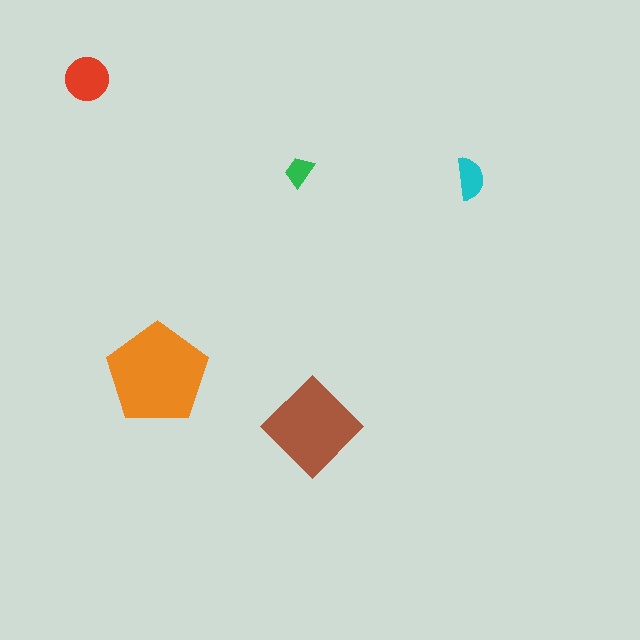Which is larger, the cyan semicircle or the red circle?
The red circle.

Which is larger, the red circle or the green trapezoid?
The red circle.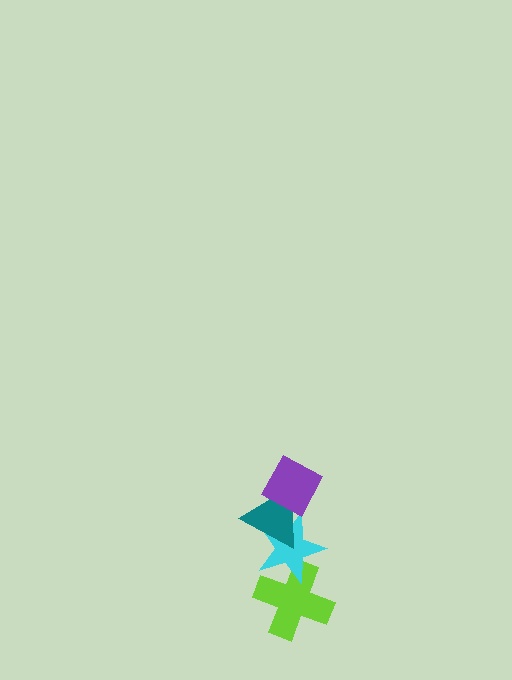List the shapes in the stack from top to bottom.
From top to bottom: the purple diamond, the teal triangle, the cyan star, the lime cross.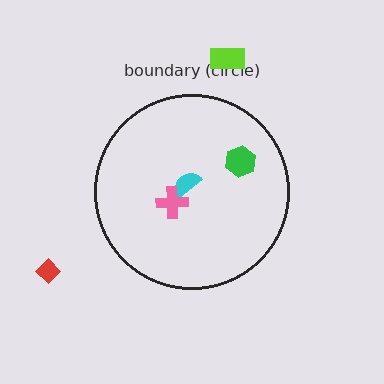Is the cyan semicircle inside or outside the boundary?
Inside.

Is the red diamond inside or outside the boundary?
Outside.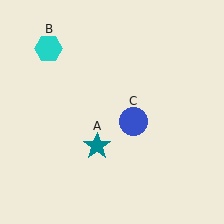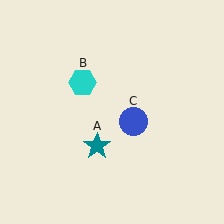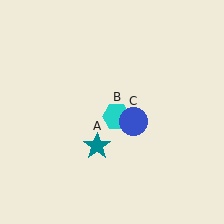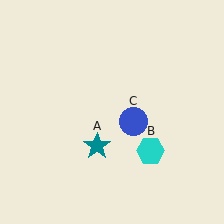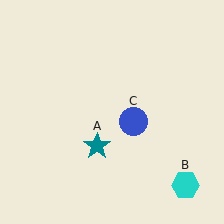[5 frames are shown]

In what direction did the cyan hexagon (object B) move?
The cyan hexagon (object B) moved down and to the right.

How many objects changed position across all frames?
1 object changed position: cyan hexagon (object B).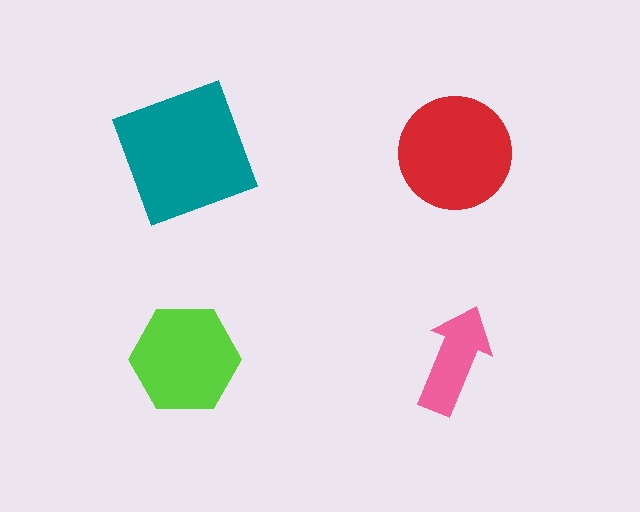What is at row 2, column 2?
A pink arrow.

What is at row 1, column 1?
A teal square.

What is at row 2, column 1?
A lime hexagon.